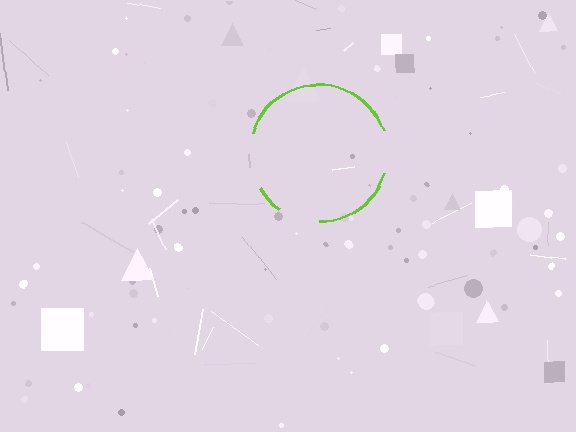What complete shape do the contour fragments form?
The contour fragments form a circle.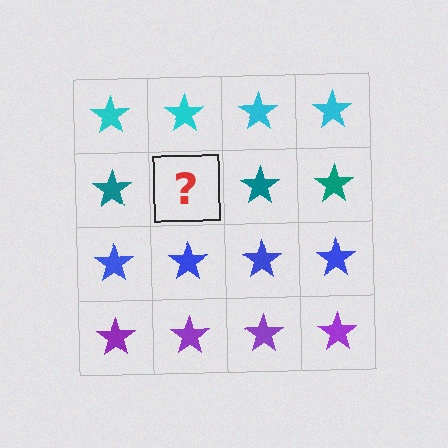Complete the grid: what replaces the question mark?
The question mark should be replaced with a teal star.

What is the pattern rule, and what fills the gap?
The rule is that each row has a consistent color. The gap should be filled with a teal star.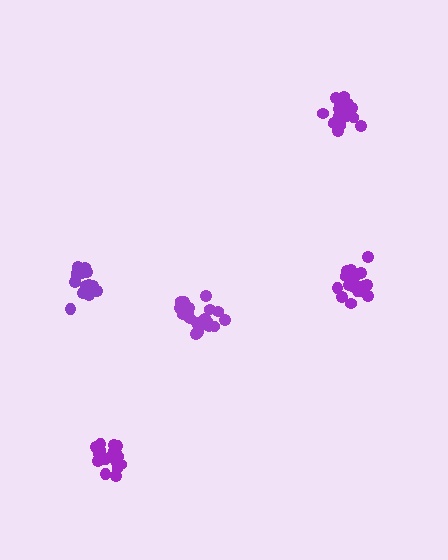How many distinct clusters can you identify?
There are 5 distinct clusters.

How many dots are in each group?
Group 1: 15 dots, Group 2: 20 dots, Group 3: 21 dots, Group 4: 21 dots, Group 5: 20 dots (97 total).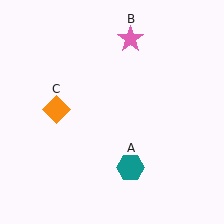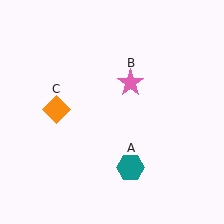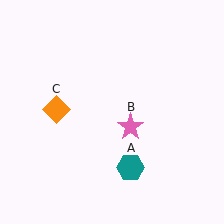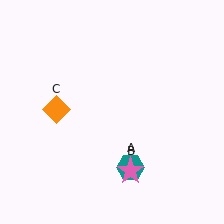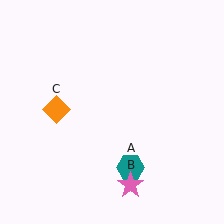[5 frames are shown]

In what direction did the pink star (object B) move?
The pink star (object B) moved down.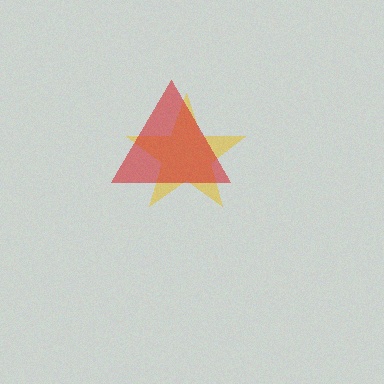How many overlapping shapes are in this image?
There are 2 overlapping shapes in the image.